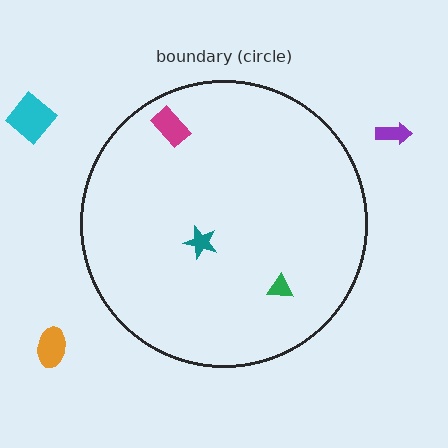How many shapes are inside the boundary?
3 inside, 3 outside.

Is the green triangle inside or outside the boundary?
Inside.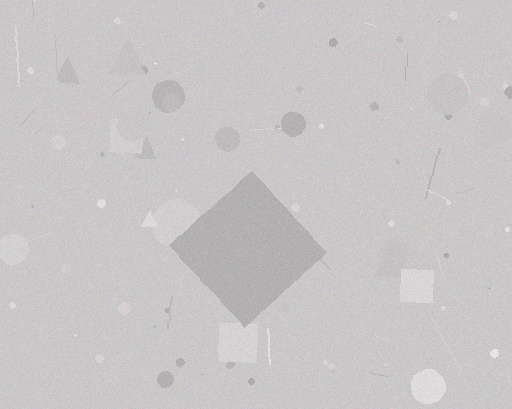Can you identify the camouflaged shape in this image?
The camouflaged shape is a diamond.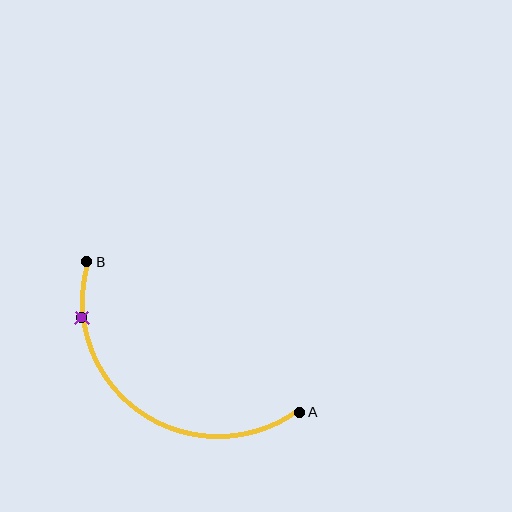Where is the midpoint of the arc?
The arc midpoint is the point on the curve farthest from the straight line joining A and B. It sits below and to the left of that line.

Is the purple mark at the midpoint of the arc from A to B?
No. The purple mark lies on the arc but is closer to endpoint B. The arc midpoint would be at the point on the curve equidistant along the arc from both A and B.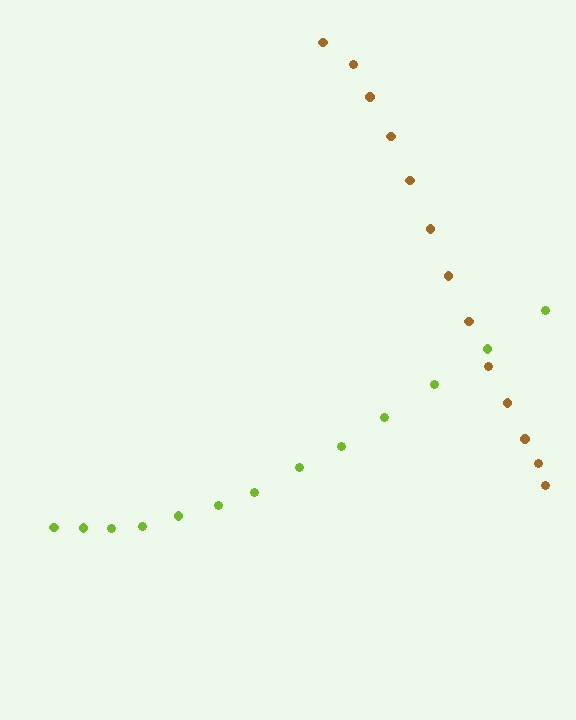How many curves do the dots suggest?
There are 2 distinct paths.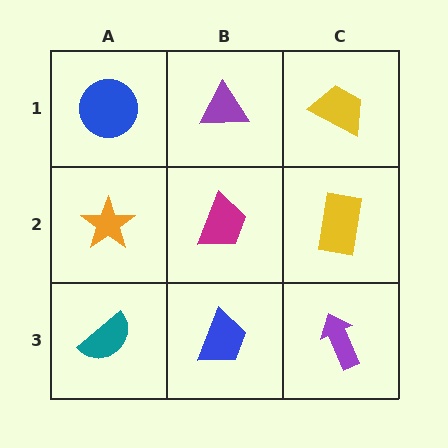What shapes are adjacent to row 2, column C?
A yellow trapezoid (row 1, column C), a purple arrow (row 3, column C), a magenta trapezoid (row 2, column B).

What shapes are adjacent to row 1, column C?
A yellow rectangle (row 2, column C), a purple triangle (row 1, column B).